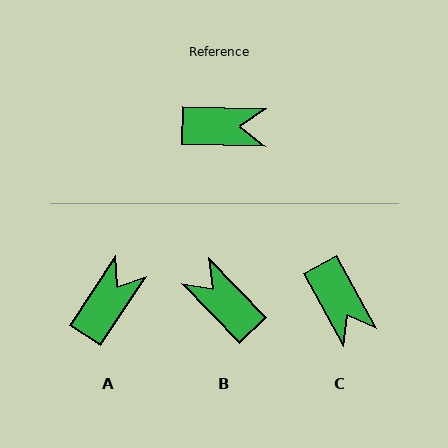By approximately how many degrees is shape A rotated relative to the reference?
Approximately 58 degrees counter-clockwise.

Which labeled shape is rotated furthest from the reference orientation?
B, about 135 degrees away.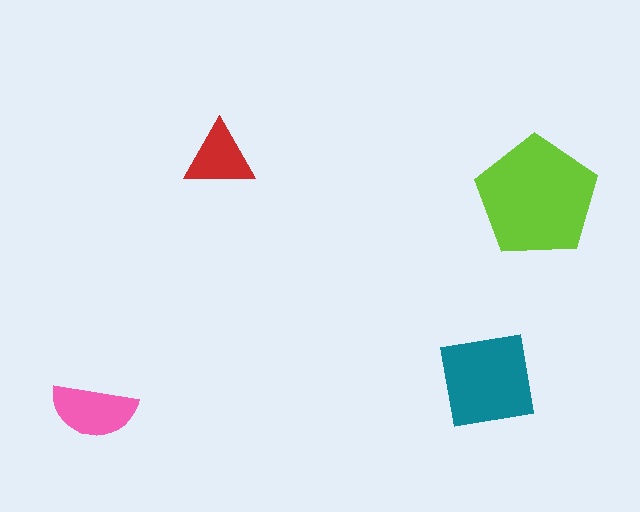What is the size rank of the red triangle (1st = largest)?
4th.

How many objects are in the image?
There are 4 objects in the image.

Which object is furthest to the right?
The lime pentagon is rightmost.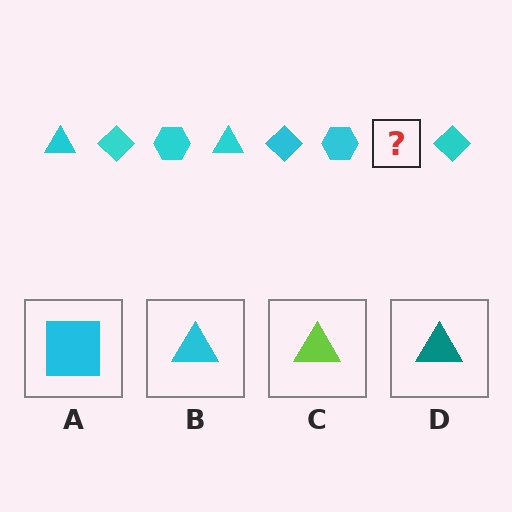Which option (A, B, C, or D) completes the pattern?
B.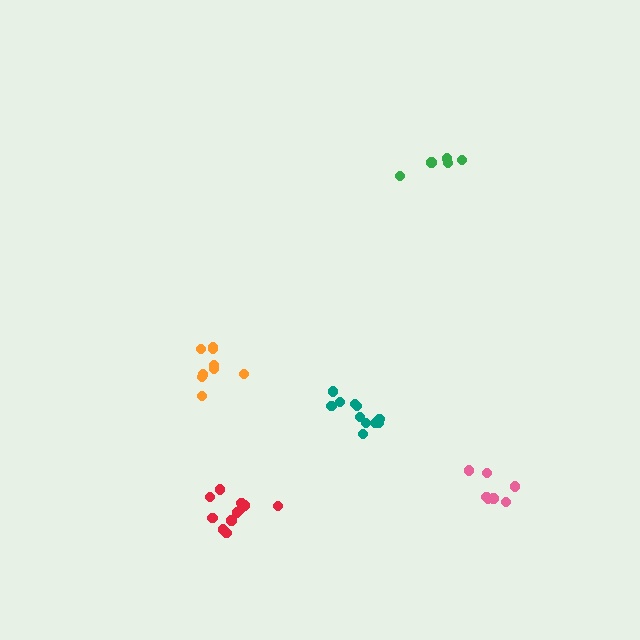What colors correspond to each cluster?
The clusters are colored: pink, teal, red, orange, green.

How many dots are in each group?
Group 1: 7 dots, Group 2: 11 dots, Group 3: 11 dots, Group 4: 9 dots, Group 5: 5 dots (43 total).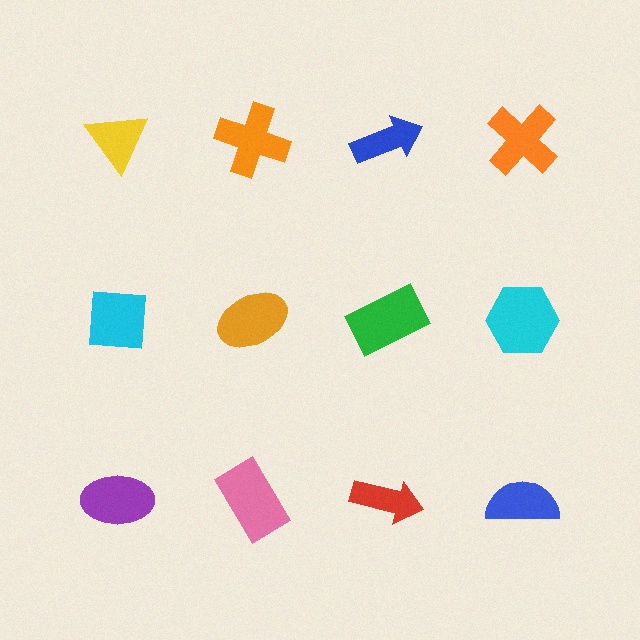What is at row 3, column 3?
A red arrow.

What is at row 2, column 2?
An orange ellipse.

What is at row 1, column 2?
An orange cross.